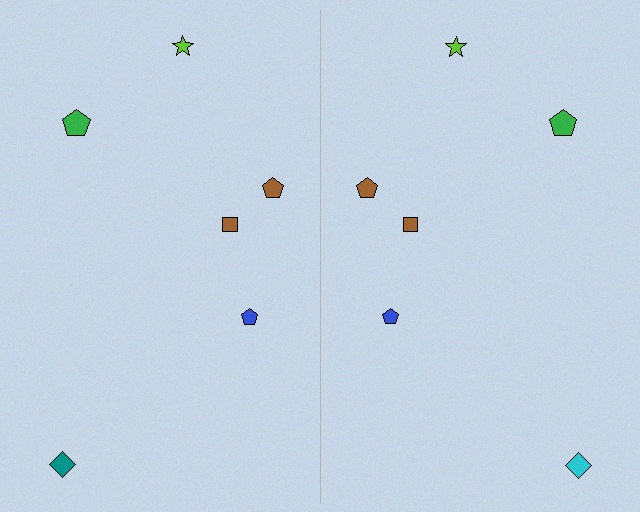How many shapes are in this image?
There are 12 shapes in this image.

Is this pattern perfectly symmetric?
No, the pattern is not perfectly symmetric. The cyan diamond on the right side breaks the symmetry — its mirror counterpart is teal.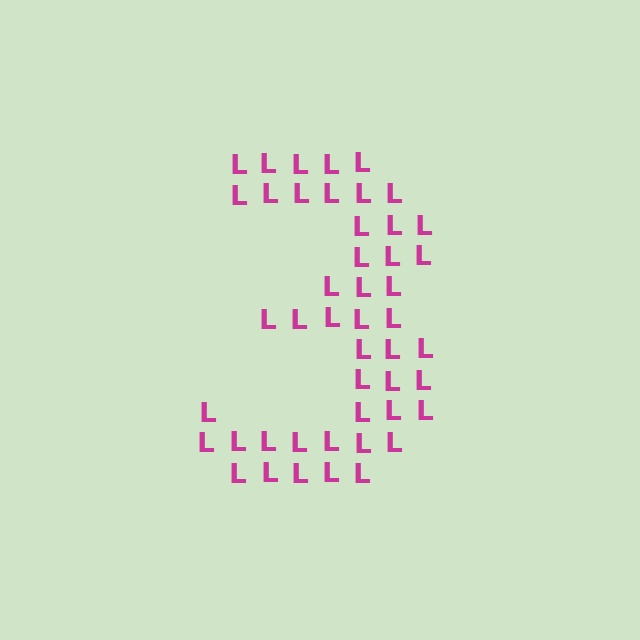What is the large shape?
The large shape is the digit 3.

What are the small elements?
The small elements are letter L's.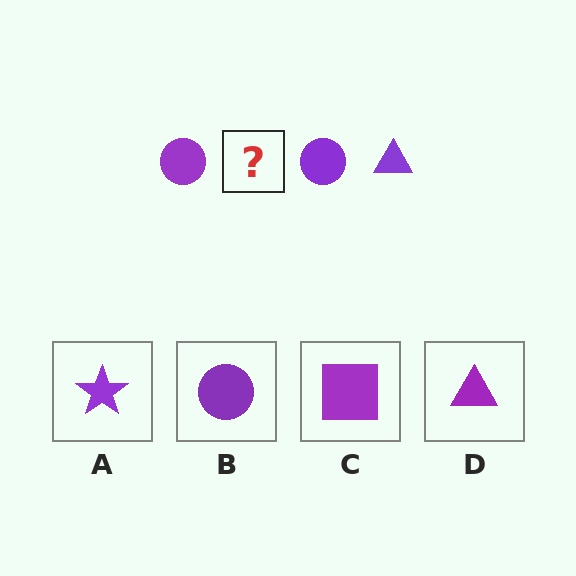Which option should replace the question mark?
Option D.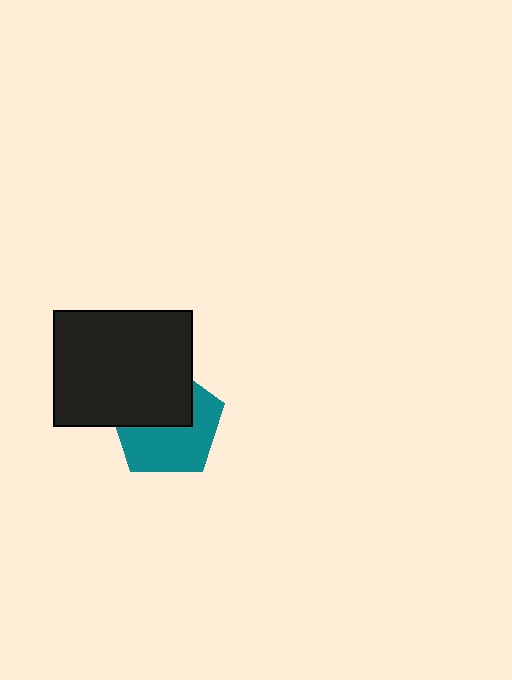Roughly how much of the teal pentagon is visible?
About half of it is visible (roughly 54%).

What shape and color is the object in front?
The object in front is a black rectangle.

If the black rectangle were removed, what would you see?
You would see the complete teal pentagon.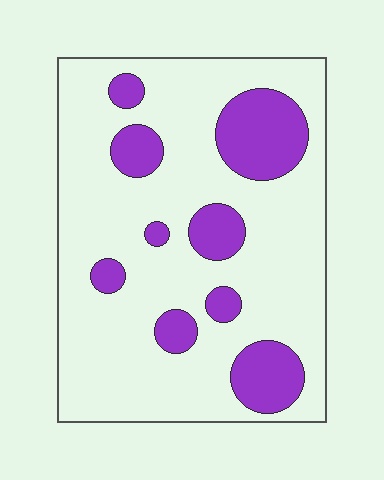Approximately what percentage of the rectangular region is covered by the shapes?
Approximately 20%.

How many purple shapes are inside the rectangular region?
9.